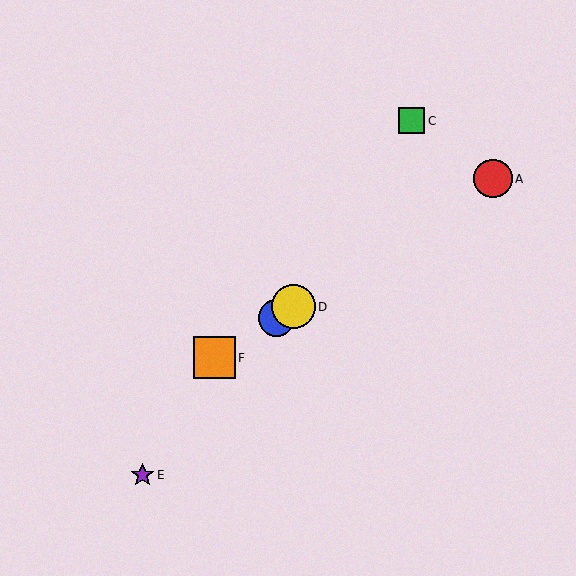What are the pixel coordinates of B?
Object B is at (277, 318).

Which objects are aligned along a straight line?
Objects A, B, D, F are aligned along a straight line.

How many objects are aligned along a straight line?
4 objects (A, B, D, F) are aligned along a straight line.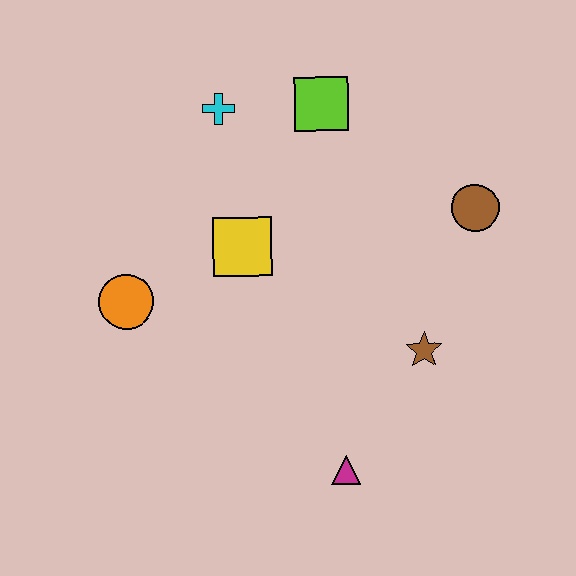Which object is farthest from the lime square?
The magenta triangle is farthest from the lime square.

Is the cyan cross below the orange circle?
No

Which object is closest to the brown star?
The magenta triangle is closest to the brown star.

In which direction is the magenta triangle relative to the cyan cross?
The magenta triangle is below the cyan cross.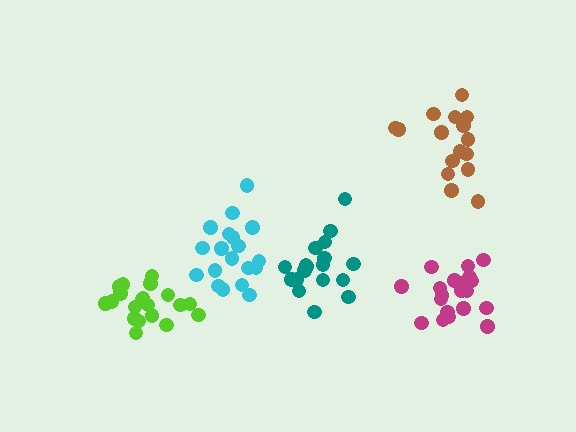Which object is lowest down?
The lime cluster is bottommost.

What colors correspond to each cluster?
The clusters are colored: lime, magenta, teal, cyan, brown.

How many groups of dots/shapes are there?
There are 5 groups.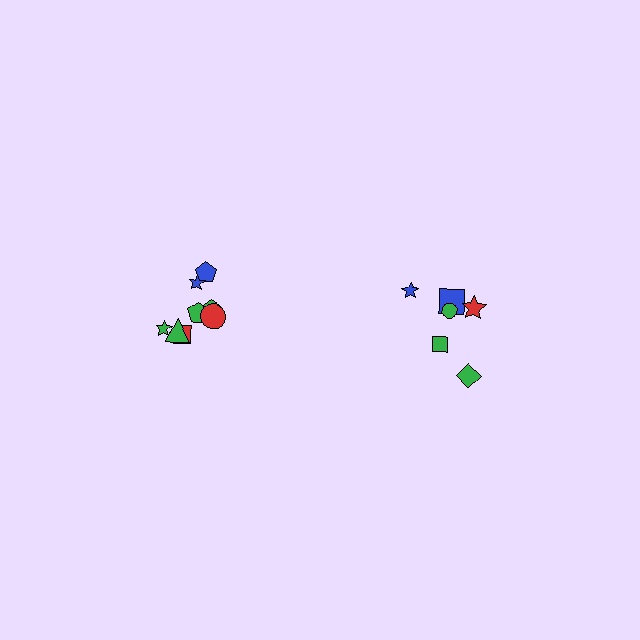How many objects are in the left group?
There are 8 objects.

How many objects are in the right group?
There are 6 objects.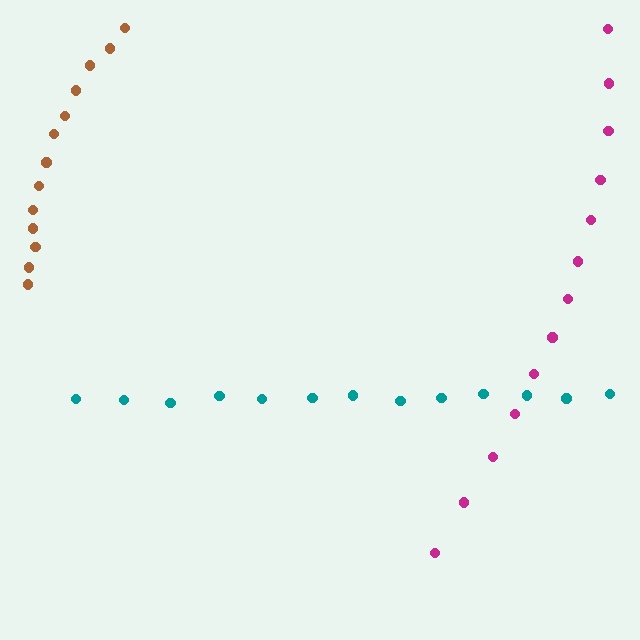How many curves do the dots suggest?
There are 3 distinct paths.